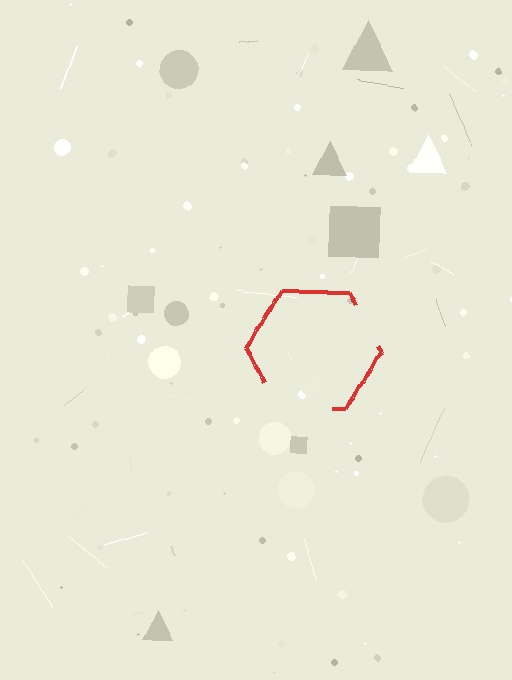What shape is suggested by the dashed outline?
The dashed outline suggests a hexagon.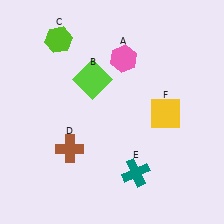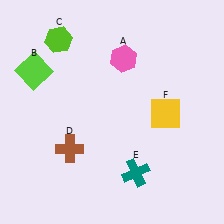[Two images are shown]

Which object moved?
The lime square (B) moved left.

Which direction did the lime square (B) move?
The lime square (B) moved left.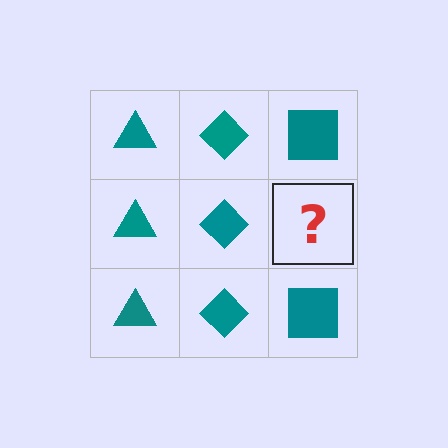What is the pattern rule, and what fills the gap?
The rule is that each column has a consistent shape. The gap should be filled with a teal square.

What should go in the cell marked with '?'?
The missing cell should contain a teal square.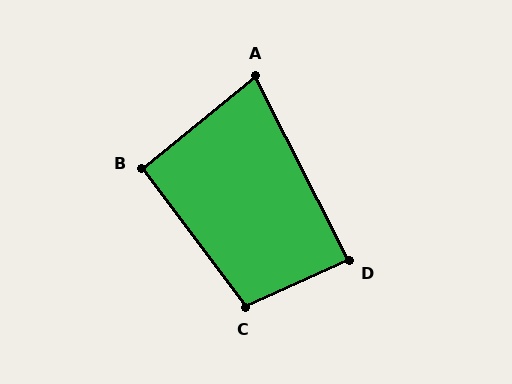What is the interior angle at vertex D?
Approximately 87 degrees (approximately right).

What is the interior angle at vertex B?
Approximately 93 degrees (approximately right).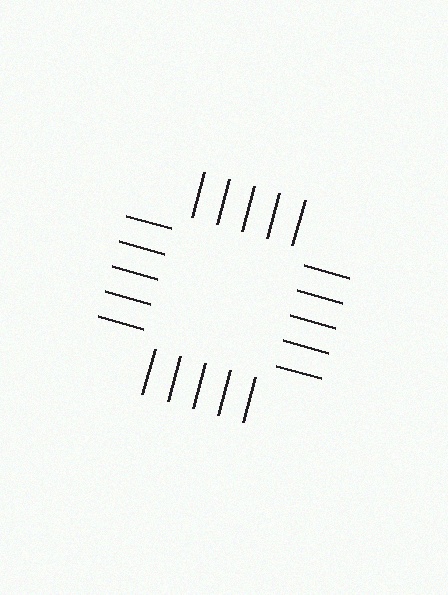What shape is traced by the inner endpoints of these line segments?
An illusory square — the line segments terminate on its edges but no continuous stroke is drawn.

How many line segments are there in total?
20 — 5 along each of the 4 edges.